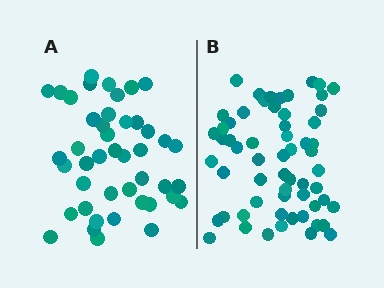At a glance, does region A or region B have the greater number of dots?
Region B (the right region) has more dots.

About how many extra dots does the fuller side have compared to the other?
Region B has approximately 15 more dots than region A.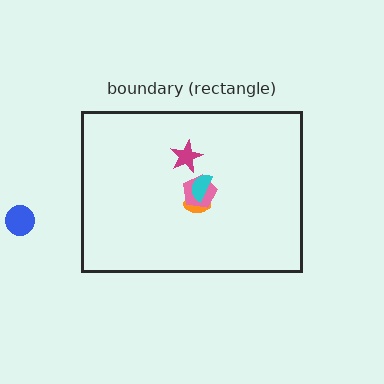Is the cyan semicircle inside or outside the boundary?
Inside.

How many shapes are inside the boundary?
4 inside, 1 outside.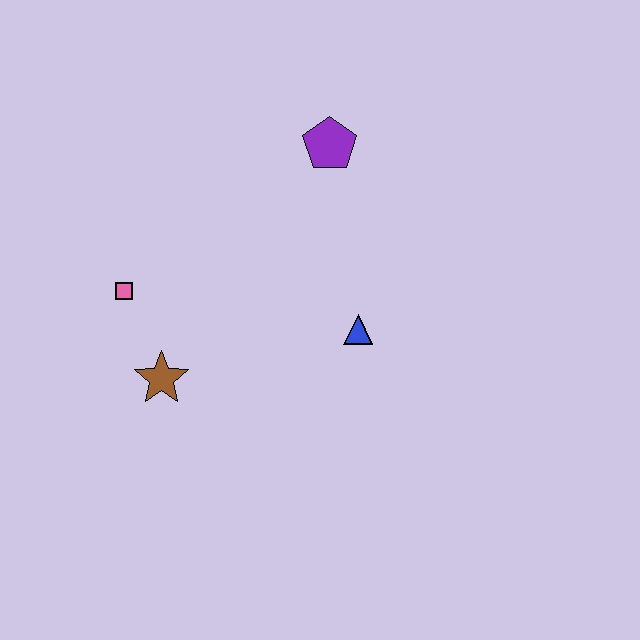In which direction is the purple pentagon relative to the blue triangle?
The purple pentagon is above the blue triangle.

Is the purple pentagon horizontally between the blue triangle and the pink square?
Yes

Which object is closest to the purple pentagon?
The blue triangle is closest to the purple pentagon.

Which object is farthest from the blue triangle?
The pink square is farthest from the blue triangle.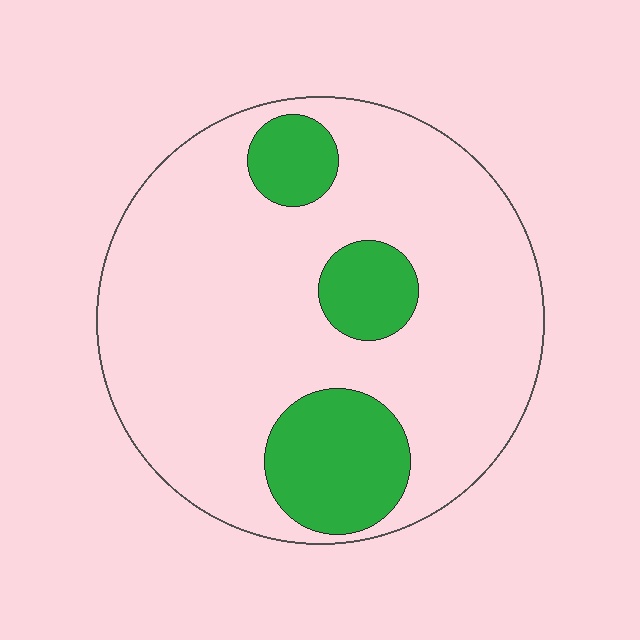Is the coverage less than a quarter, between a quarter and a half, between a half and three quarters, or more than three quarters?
Less than a quarter.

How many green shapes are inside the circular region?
3.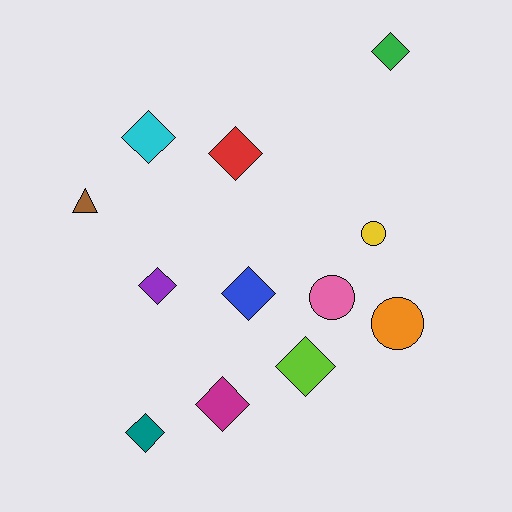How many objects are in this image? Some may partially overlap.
There are 12 objects.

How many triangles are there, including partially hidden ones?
There is 1 triangle.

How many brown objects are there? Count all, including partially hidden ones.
There is 1 brown object.